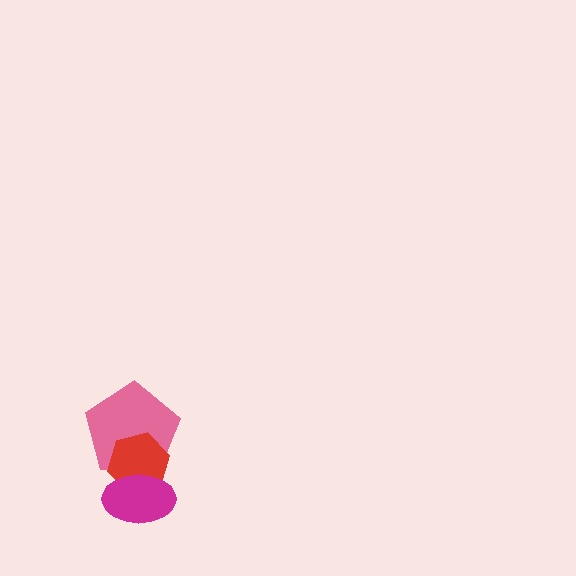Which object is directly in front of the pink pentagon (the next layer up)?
The red hexagon is directly in front of the pink pentagon.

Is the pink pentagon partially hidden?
Yes, it is partially covered by another shape.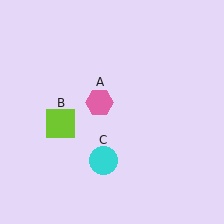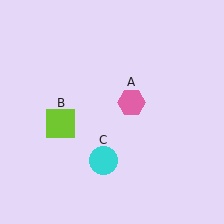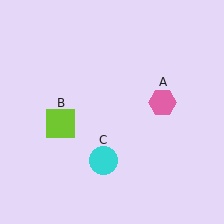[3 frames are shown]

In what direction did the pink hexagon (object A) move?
The pink hexagon (object A) moved right.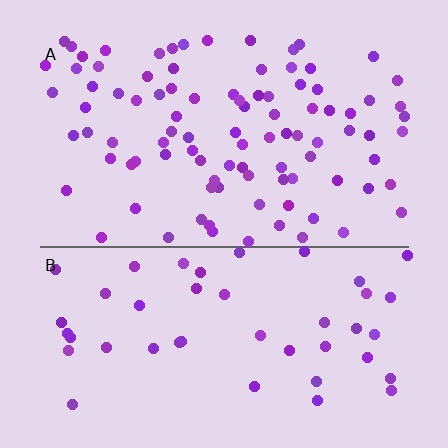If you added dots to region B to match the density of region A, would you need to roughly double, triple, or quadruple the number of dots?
Approximately double.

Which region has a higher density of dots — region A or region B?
A (the top).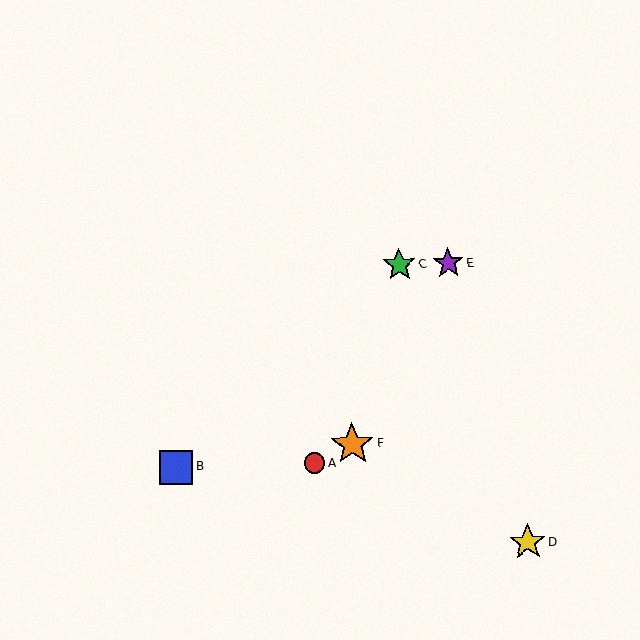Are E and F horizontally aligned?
No, E is at y≈263 and F is at y≈444.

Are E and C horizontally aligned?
Yes, both are at y≈263.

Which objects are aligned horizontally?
Objects C, E are aligned horizontally.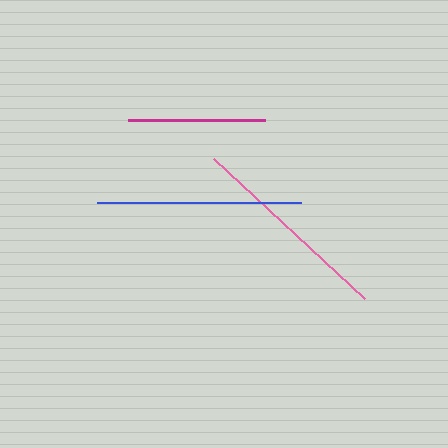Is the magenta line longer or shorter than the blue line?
The blue line is longer than the magenta line.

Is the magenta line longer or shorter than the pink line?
The pink line is longer than the magenta line.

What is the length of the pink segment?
The pink segment is approximately 206 pixels long.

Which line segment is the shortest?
The magenta line is the shortest at approximately 137 pixels.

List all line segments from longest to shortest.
From longest to shortest: pink, blue, magenta.